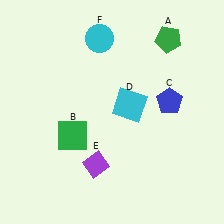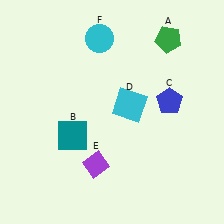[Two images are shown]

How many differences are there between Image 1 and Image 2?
There is 1 difference between the two images.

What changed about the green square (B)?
In Image 1, B is green. In Image 2, it changed to teal.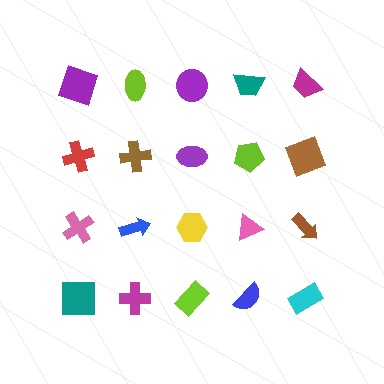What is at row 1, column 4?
A teal trapezoid.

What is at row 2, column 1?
A red cross.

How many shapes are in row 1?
5 shapes.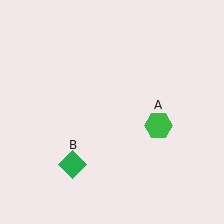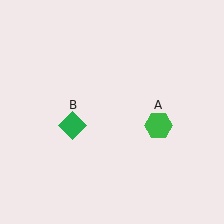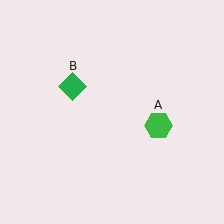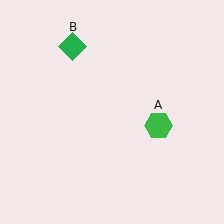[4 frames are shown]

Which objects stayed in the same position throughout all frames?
Green hexagon (object A) remained stationary.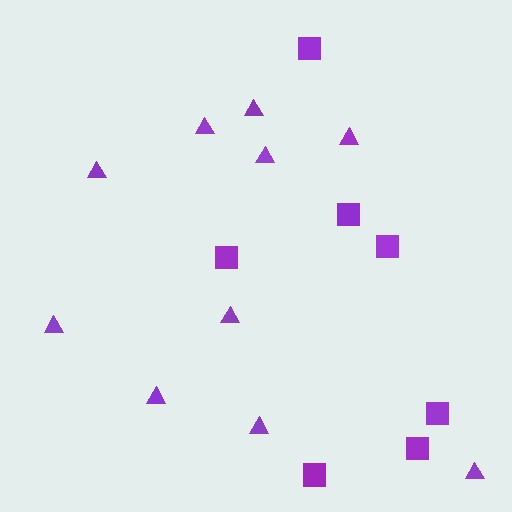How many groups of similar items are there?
There are 2 groups: one group of squares (7) and one group of triangles (10).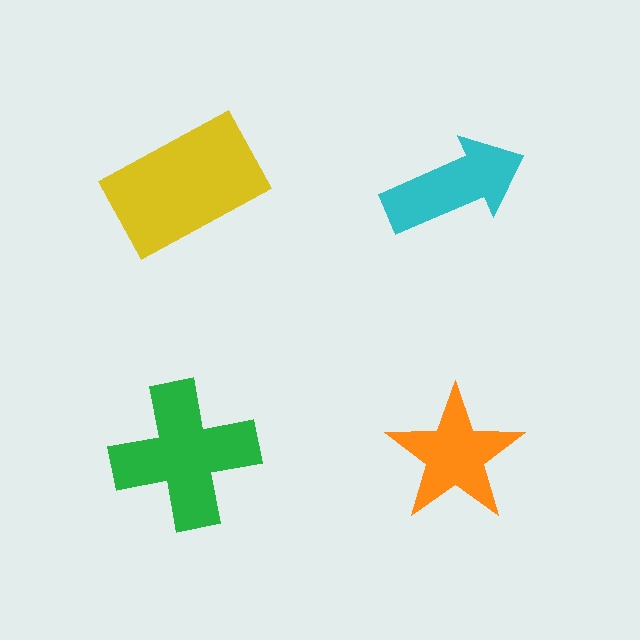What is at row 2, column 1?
A green cross.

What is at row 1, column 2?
A cyan arrow.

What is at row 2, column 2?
An orange star.